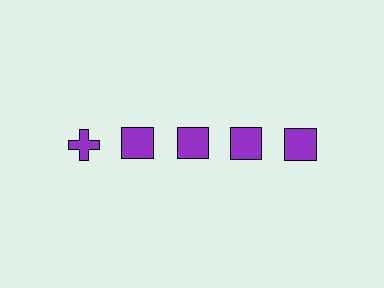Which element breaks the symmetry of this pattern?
The purple cross in the top row, leftmost column breaks the symmetry. All other shapes are purple squares.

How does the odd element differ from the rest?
It has a different shape: cross instead of square.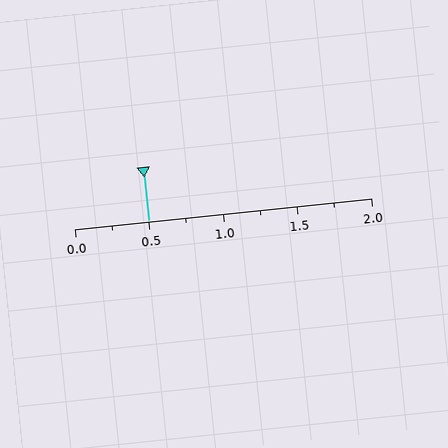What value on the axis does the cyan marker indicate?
The marker indicates approximately 0.5.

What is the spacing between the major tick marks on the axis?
The major ticks are spaced 0.5 apart.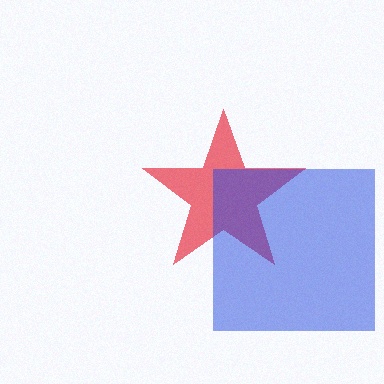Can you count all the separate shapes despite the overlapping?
Yes, there are 2 separate shapes.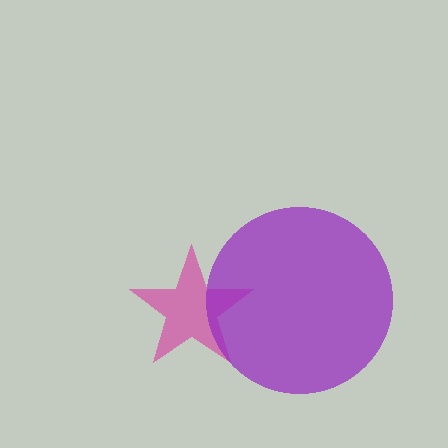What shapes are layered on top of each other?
The layered shapes are: a magenta star, a purple circle.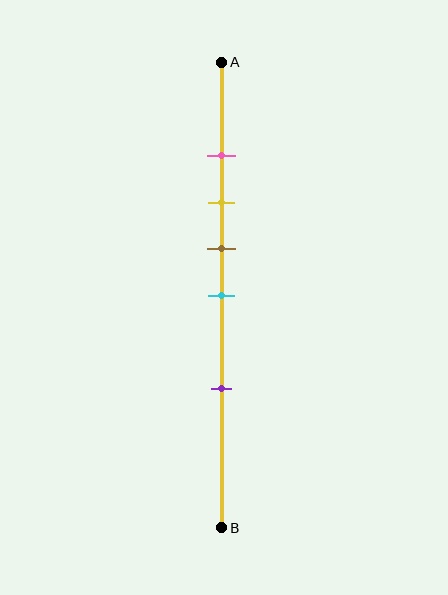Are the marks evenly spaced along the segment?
No, the marks are not evenly spaced.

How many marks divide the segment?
There are 5 marks dividing the segment.